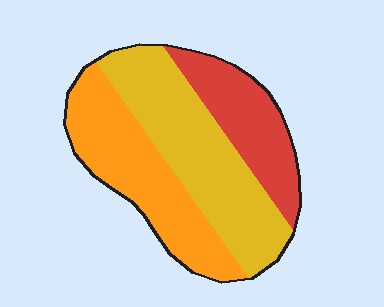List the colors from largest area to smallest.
From largest to smallest: yellow, orange, red.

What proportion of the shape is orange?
Orange covers around 35% of the shape.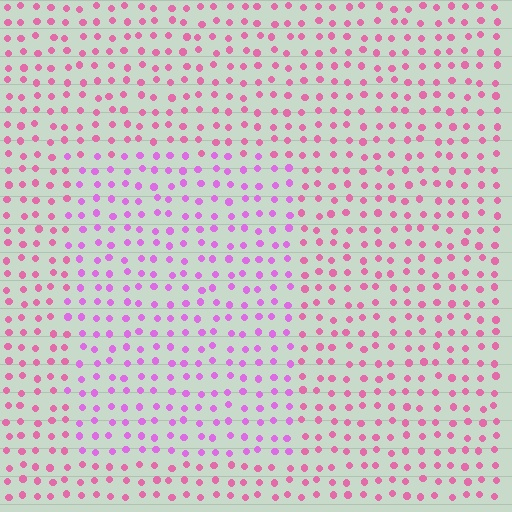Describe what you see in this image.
The image is filled with small pink elements in a uniform arrangement. A rectangle-shaped region is visible where the elements are tinted to a slightly different hue, forming a subtle color boundary.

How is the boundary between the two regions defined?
The boundary is defined purely by a slight shift in hue (about 32 degrees). Spacing, size, and orientation are identical on both sides.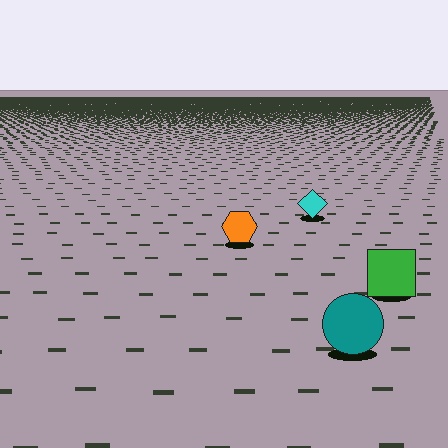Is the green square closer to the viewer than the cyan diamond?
Yes. The green square is closer — you can tell from the texture gradient: the ground texture is coarser near it.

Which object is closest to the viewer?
The teal circle is closest. The texture marks near it are larger and more spread out.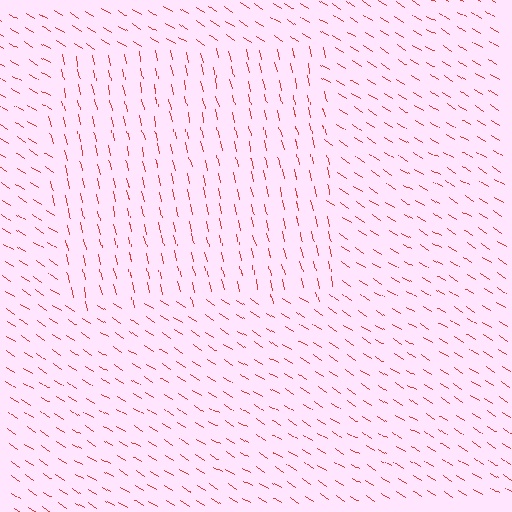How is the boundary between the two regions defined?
The boundary is defined purely by a change in line orientation (approximately 45 degrees difference). All lines are the same color and thickness.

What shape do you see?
I see a rectangle.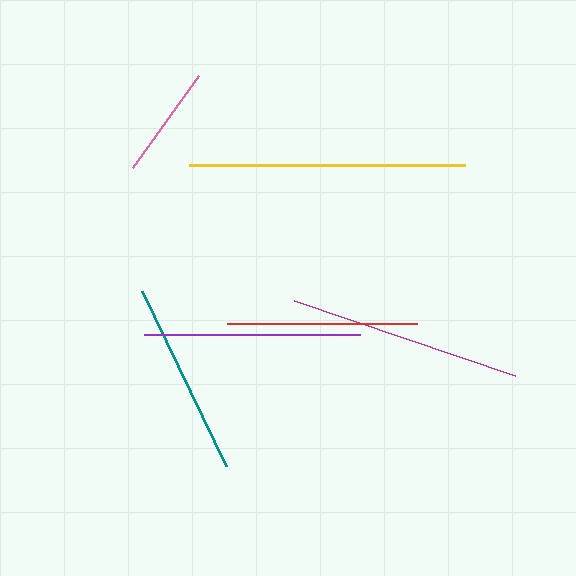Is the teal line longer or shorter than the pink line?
The teal line is longer than the pink line.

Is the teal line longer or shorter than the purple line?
The purple line is longer than the teal line.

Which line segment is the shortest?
The pink line is the shortest at approximately 113 pixels.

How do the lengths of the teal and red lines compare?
The teal and red lines are approximately the same length.